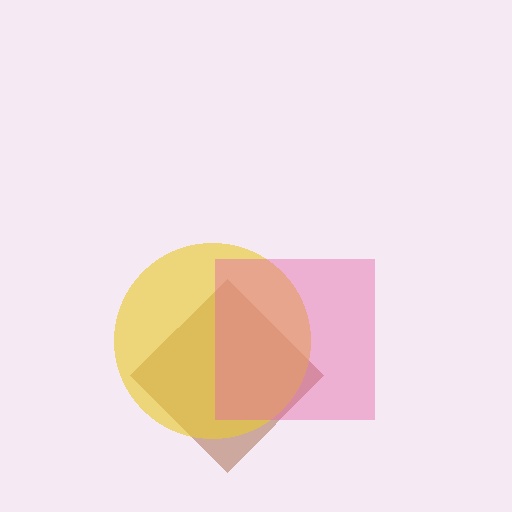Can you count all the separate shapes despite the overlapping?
Yes, there are 3 separate shapes.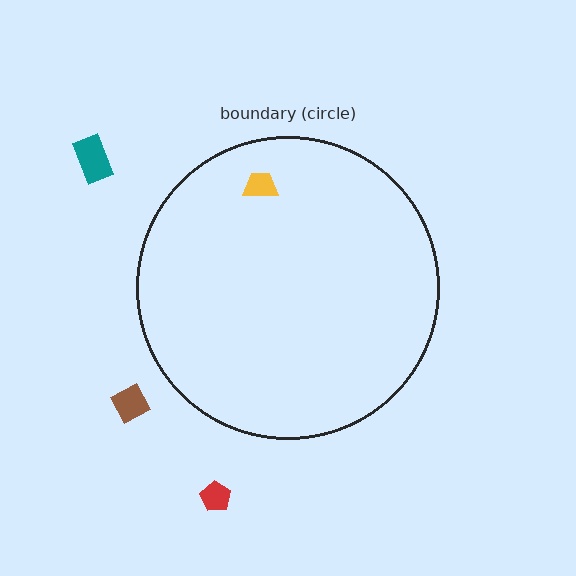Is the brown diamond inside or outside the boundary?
Outside.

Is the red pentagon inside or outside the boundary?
Outside.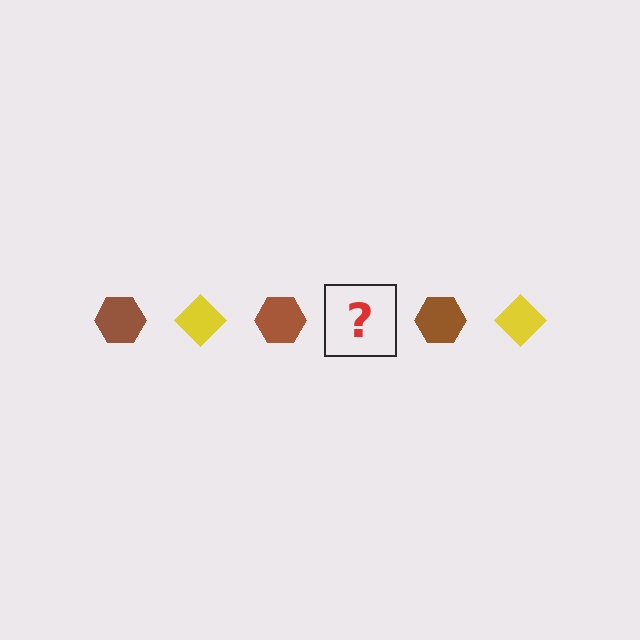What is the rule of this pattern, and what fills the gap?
The rule is that the pattern alternates between brown hexagon and yellow diamond. The gap should be filled with a yellow diamond.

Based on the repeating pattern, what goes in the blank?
The blank should be a yellow diamond.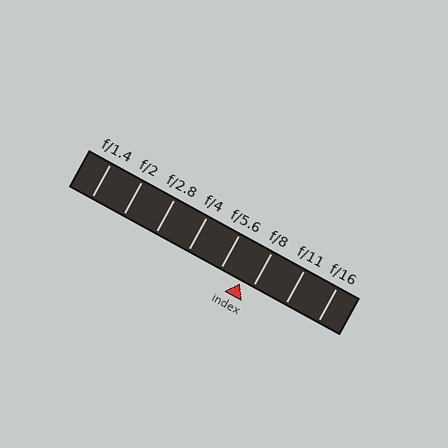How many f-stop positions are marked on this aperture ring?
There are 8 f-stop positions marked.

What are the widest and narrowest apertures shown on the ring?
The widest aperture shown is f/1.4 and the narrowest is f/16.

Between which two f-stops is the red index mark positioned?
The index mark is between f/5.6 and f/8.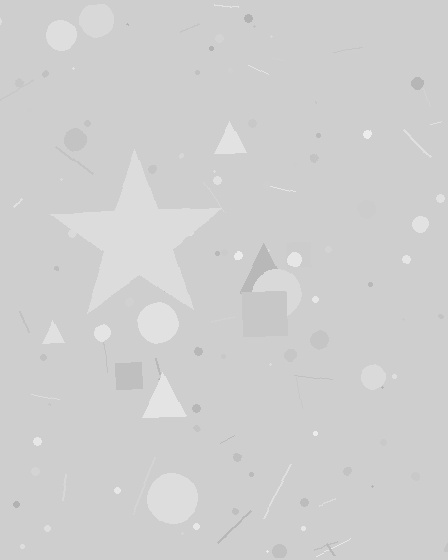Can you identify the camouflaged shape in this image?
The camouflaged shape is a star.